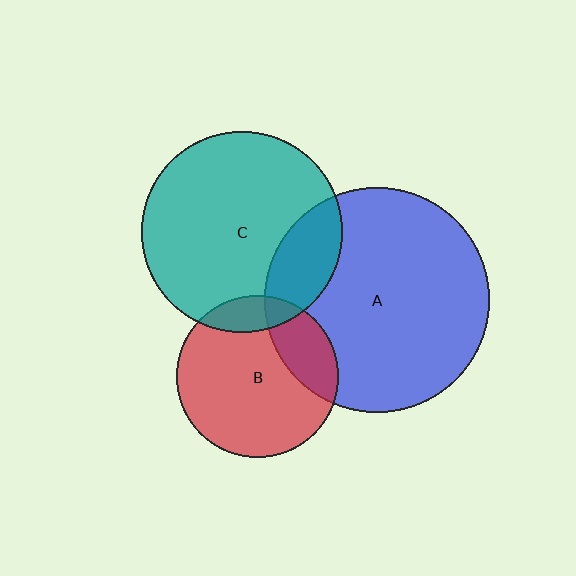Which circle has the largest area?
Circle A (blue).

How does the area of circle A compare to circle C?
Approximately 1.3 times.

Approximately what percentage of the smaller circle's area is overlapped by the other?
Approximately 20%.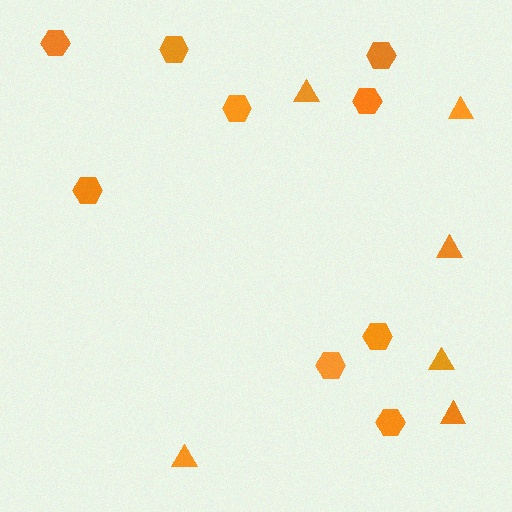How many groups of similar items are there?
There are 2 groups: one group of hexagons (9) and one group of triangles (6).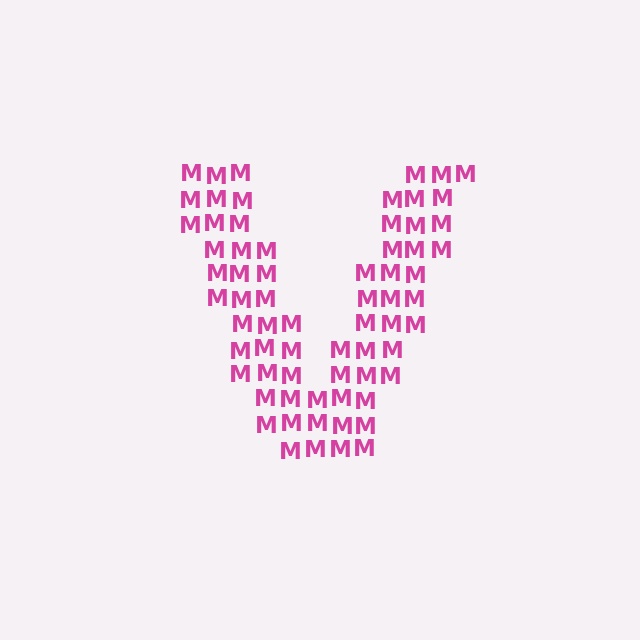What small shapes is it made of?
It is made of small letter M's.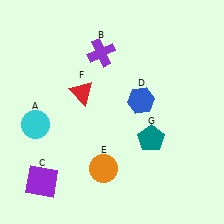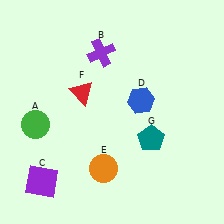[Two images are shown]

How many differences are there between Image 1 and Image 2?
There is 1 difference between the two images.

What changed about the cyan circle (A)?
In Image 1, A is cyan. In Image 2, it changed to green.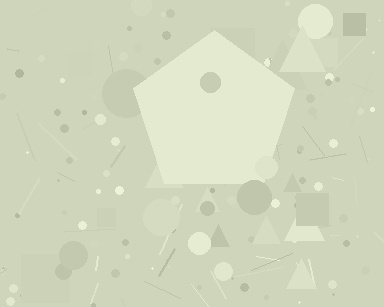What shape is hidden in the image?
A pentagon is hidden in the image.